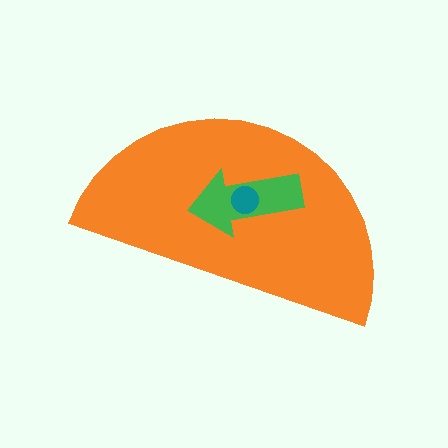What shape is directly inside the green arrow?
The teal circle.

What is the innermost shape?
The teal circle.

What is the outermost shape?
The orange semicircle.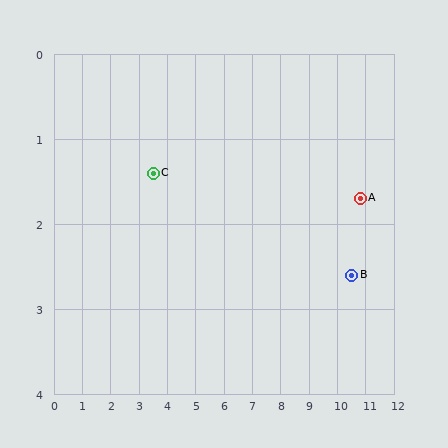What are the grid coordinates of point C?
Point C is at approximately (3.5, 1.4).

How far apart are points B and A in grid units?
Points B and A are about 0.9 grid units apart.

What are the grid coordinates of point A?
Point A is at approximately (10.8, 1.7).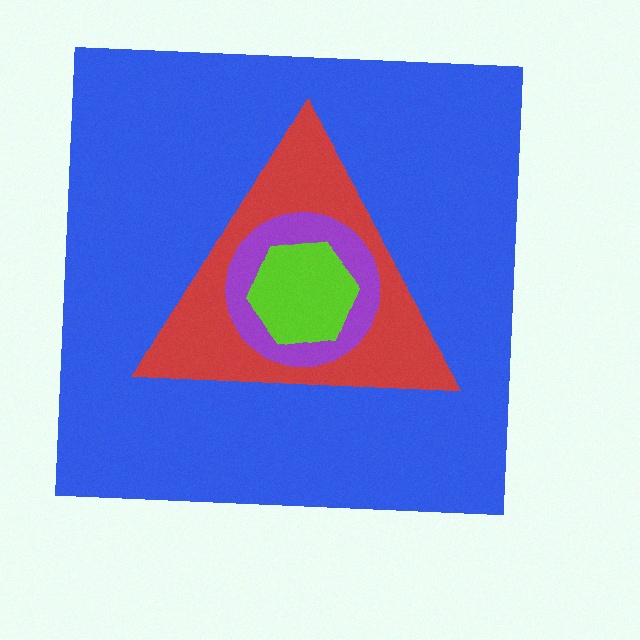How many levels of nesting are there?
4.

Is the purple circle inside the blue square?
Yes.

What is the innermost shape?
The lime hexagon.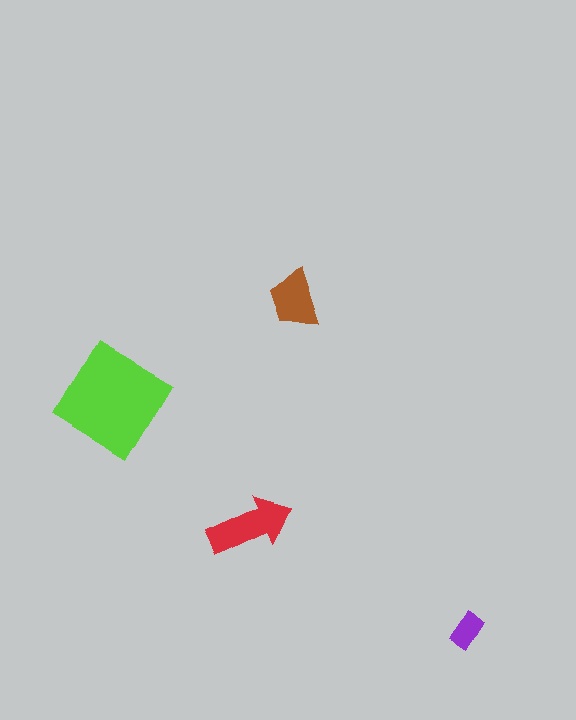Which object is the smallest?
The purple rectangle.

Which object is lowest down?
The purple rectangle is bottommost.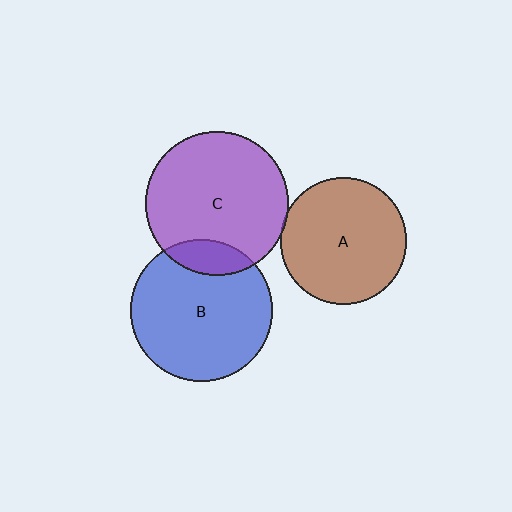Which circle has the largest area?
Circle C (purple).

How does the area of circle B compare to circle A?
Approximately 1.3 times.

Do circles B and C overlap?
Yes.